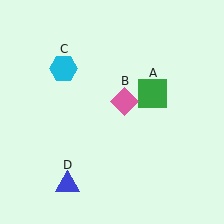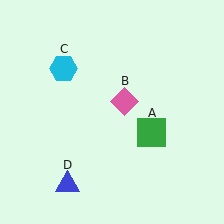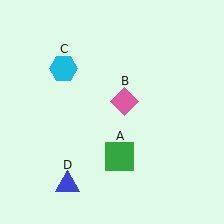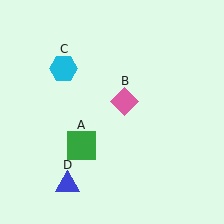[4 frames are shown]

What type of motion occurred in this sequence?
The green square (object A) rotated clockwise around the center of the scene.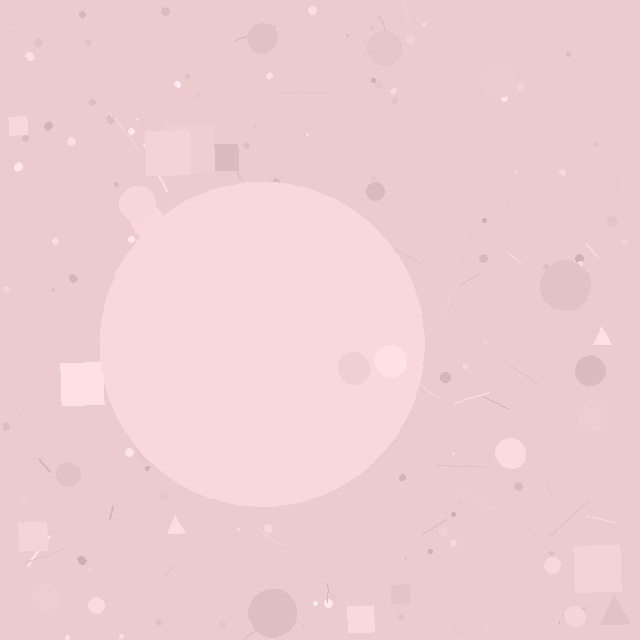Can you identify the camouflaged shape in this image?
The camouflaged shape is a circle.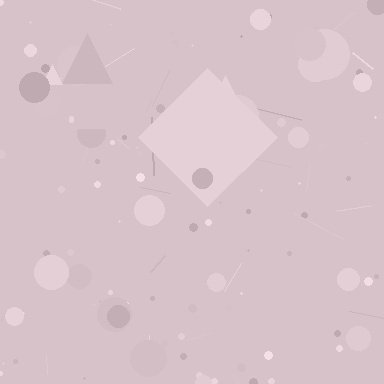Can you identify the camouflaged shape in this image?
The camouflaged shape is a diamond.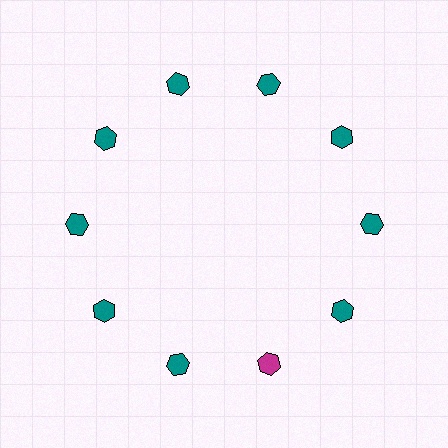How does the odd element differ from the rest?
It has a different color: magenta instead of teal.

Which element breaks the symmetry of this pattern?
The magenta hexagon at roughly the 5 o'clock position breaks the symmetry. All other shapes are teal hexagons.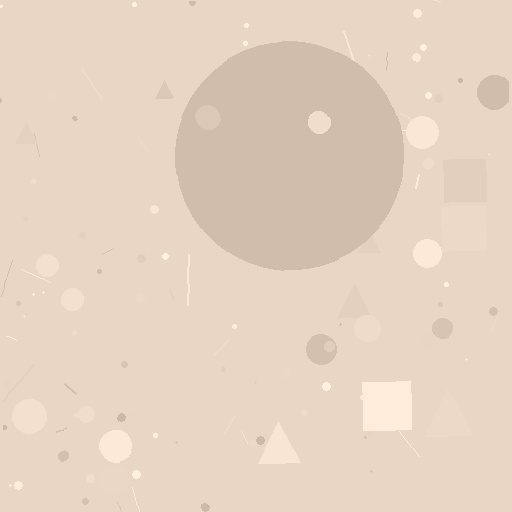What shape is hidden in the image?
A circle is hidden in the image.